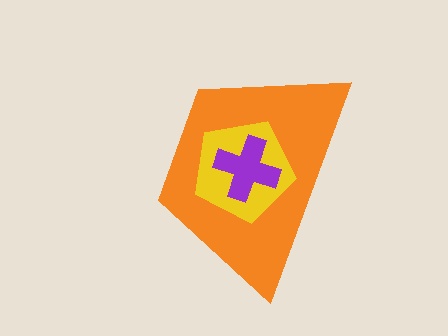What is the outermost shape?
The orange trapezoid.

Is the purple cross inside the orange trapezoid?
Yes.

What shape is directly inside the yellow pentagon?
The purple cross.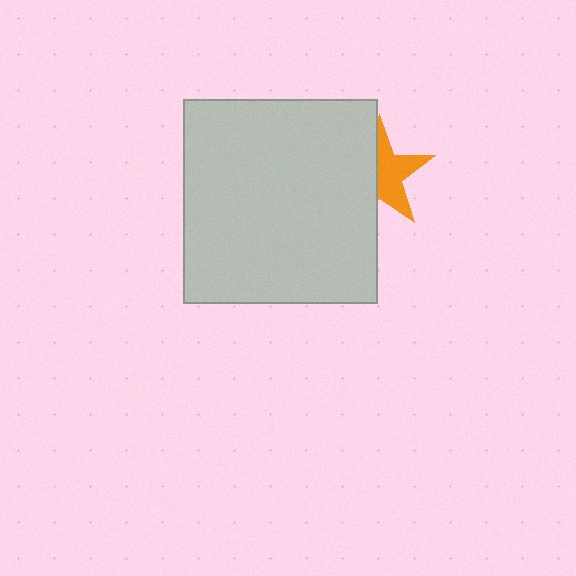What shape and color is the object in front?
The object in front is a light gray rectangle.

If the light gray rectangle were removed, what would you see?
You would see the complete orange star.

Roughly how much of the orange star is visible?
About half of it is visible (roughly 53%).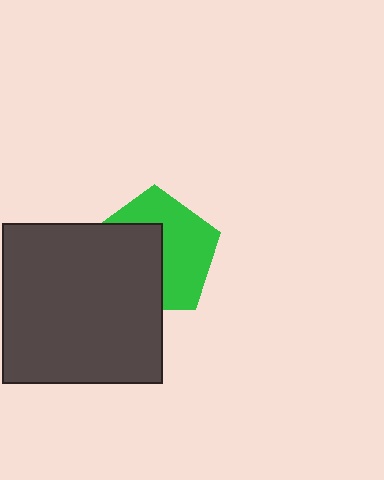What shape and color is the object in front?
The object in front is a dark gray square.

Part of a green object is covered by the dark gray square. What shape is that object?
It is a pentagon.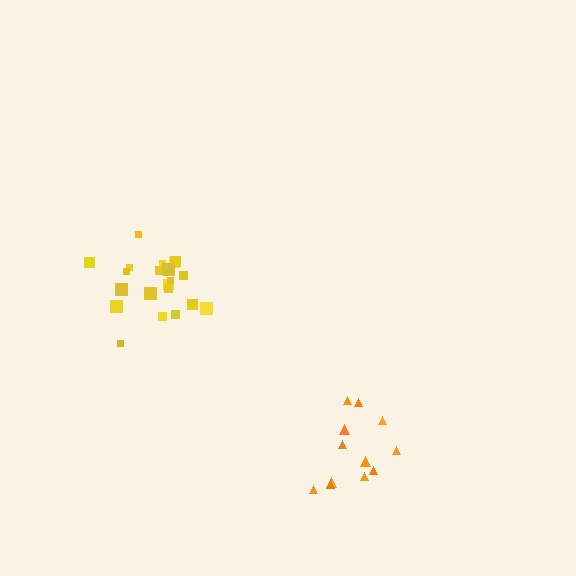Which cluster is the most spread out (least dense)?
Orange.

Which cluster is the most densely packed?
Yellow.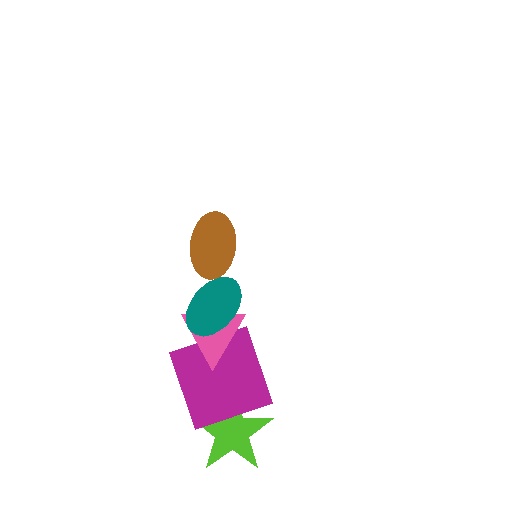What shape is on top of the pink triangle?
The teal ellipse is on top of the pink triangle.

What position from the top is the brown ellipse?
The brown ellipse is 1st from the top.